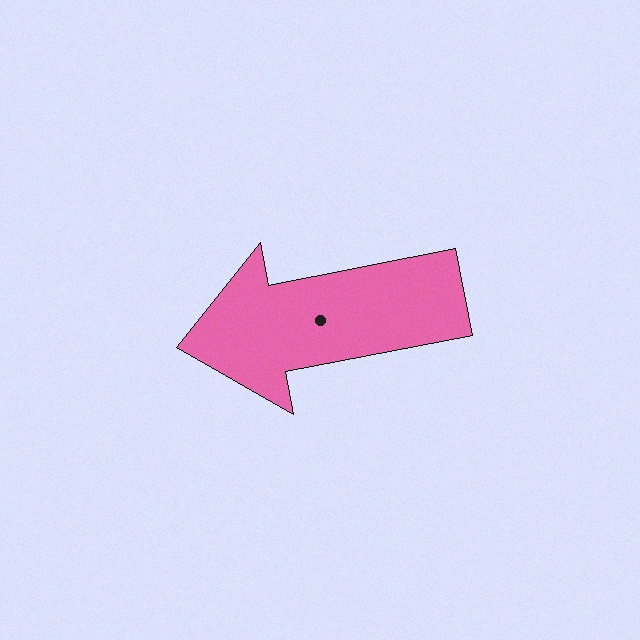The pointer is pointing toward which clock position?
Roughly 9 o'clock.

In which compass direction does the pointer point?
West.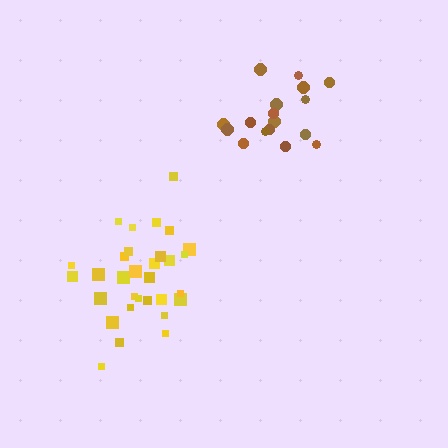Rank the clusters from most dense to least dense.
yellow, brown.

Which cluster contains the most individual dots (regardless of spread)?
Yellow (31).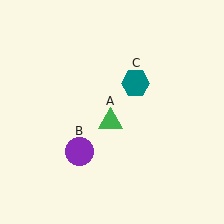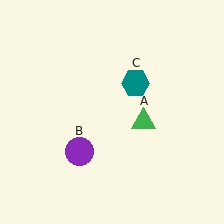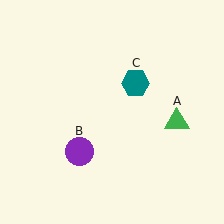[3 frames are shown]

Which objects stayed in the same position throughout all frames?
Purple circle (object B) and teal hexagon (object C) remained stationary.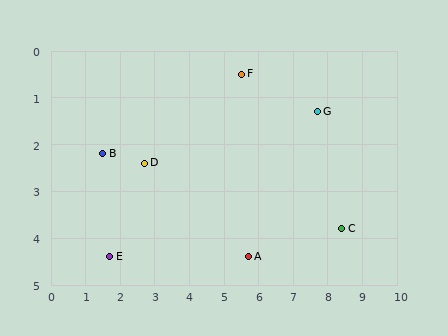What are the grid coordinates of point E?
Point E is at approximately (1.7, 4.4).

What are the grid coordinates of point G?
Point G is at approximately (7.7, 1.3).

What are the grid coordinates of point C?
Point C is at approximately (8.4, 3.8).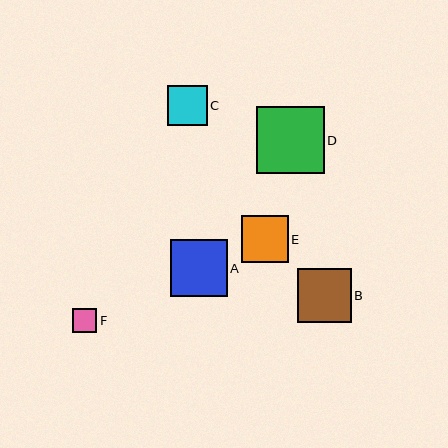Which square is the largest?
Square D is the largest with a size of approximately 68 pixels.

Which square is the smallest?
Square F is the smallest with a size of approximately 24 pixels.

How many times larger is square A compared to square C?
Square A is approximately 1.4 times the size of square C.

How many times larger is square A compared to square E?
Square A is approximately 1.2 times the size of square E.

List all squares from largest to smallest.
From largest to smallest: D, A, B, E, C, F.